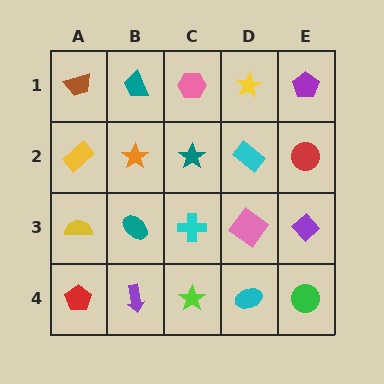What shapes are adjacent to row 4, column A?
A yellow semicircle (row 3, column A), a purple arrow (row 4, column B).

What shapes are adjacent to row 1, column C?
A teal star (row 2, column C), a teal trapezoid (row 1, column B), a yellow star (row 1, column D).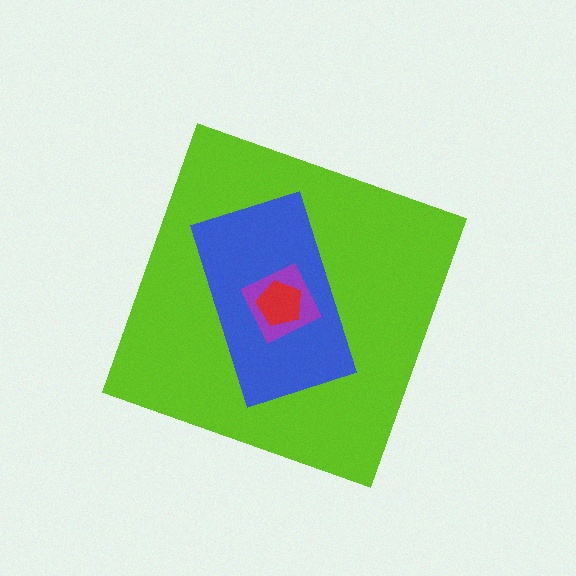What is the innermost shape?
The red pentagon.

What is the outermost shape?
The lime diamond.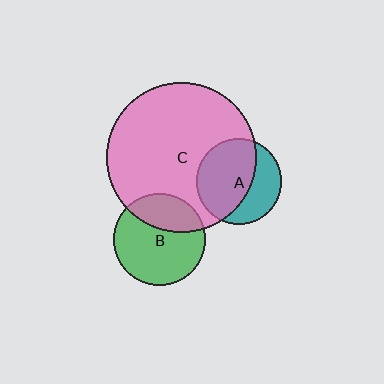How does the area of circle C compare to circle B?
Approximately 2.7 times.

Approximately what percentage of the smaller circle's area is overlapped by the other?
Approximately 60%.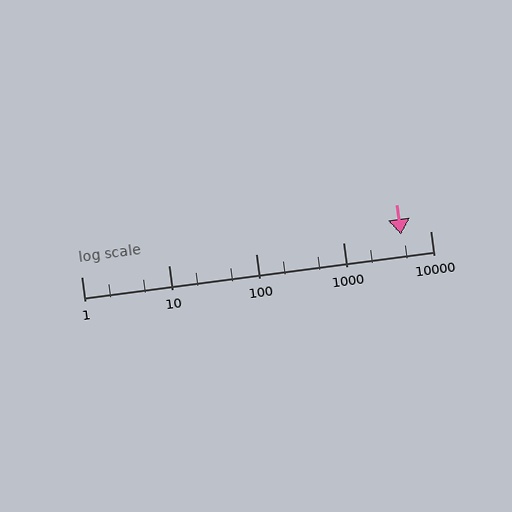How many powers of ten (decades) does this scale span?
The scale spans 4 decades, from 1 to 10000.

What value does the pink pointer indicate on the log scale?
The pointer indicates approximately 4600.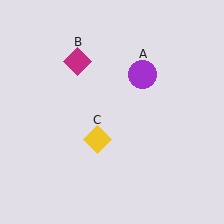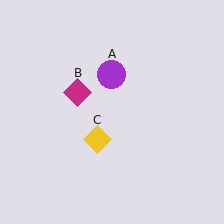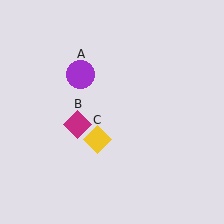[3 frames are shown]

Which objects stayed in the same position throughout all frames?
Yellow diamond (object C) remained stationary.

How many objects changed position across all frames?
2 objects changed position: purple circle (object A), magenta diamond (object B).